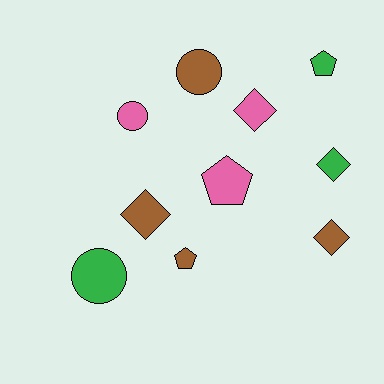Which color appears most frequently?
Brown, with 4 objects.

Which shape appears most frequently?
Diamond, with 4 objects.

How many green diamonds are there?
There is 1 green diamond.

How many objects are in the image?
There are 10 objects.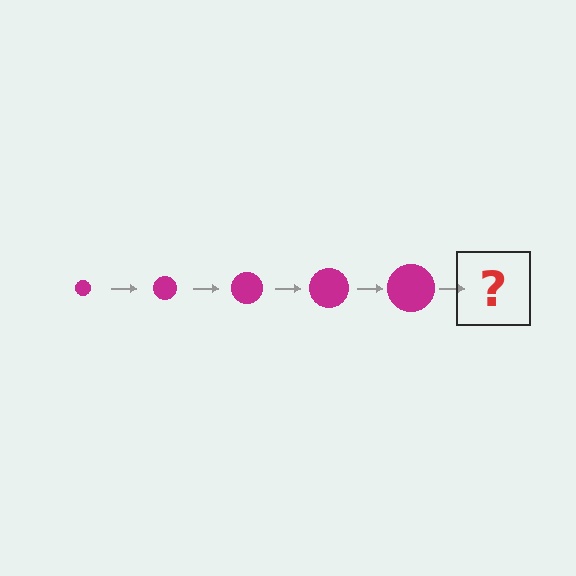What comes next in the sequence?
The next element should be a magenta circle, larger than the previous one.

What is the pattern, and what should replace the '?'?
The pattern is that the circle gets progressively larger each step. The '?' should be a magenta circle, larger than the previous one.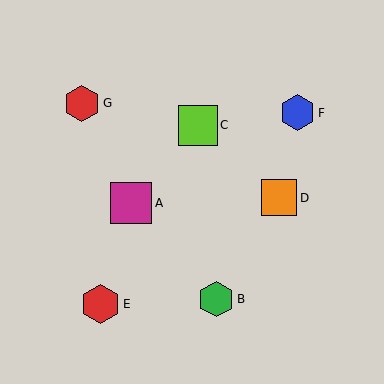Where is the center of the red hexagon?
The center of the red hexagon is at (101, 304).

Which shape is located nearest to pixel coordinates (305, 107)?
The blue hexagon (labeled F) at (298, 113) is nearest to that location.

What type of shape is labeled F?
Shape F is a blue hexagon.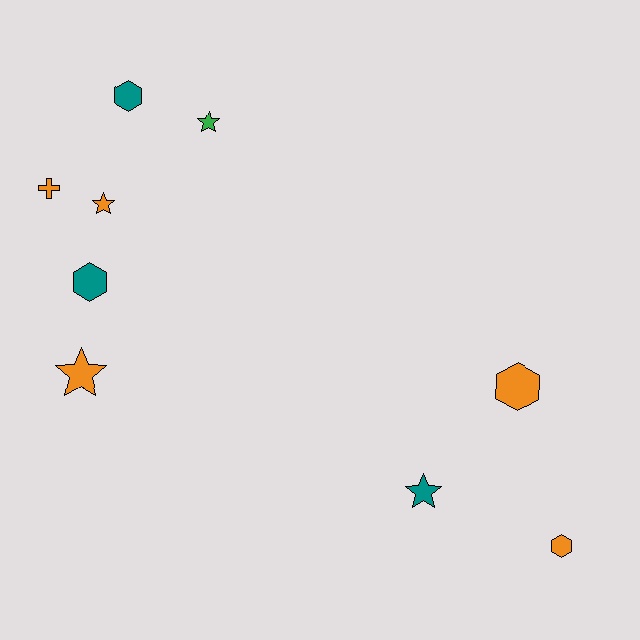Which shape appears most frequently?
Star, with 4 objects.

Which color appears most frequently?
Orange, with 5 objects.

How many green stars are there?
There is 1 green star.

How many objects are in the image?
There are 9 objects.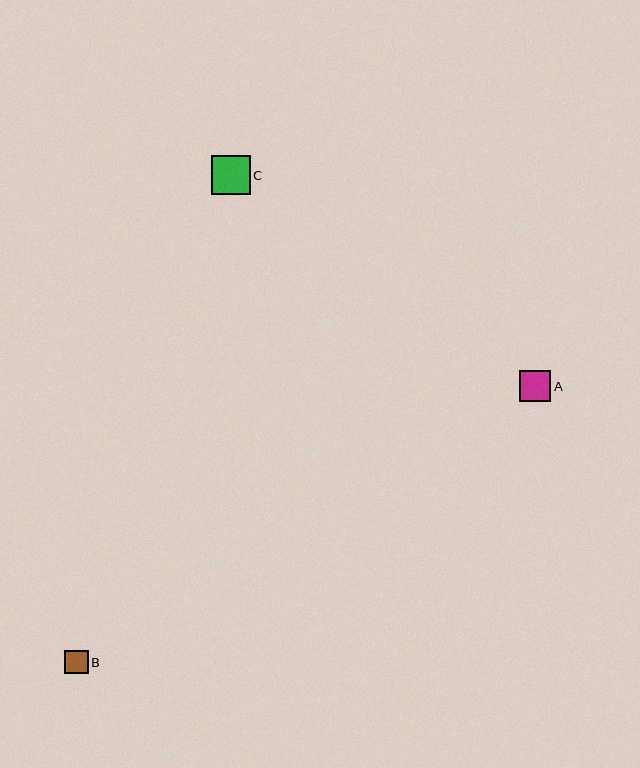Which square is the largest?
Square C is the largest with a size of approximately 39 pixels.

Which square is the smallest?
Square B is the smallest with a size of approximately 23 pixels.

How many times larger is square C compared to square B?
Square C is approximately 1.6 times the size of square B.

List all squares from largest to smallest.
From largest to smallest: C, A, B.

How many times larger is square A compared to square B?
Square A is approximately 1.4 times the size of square B.